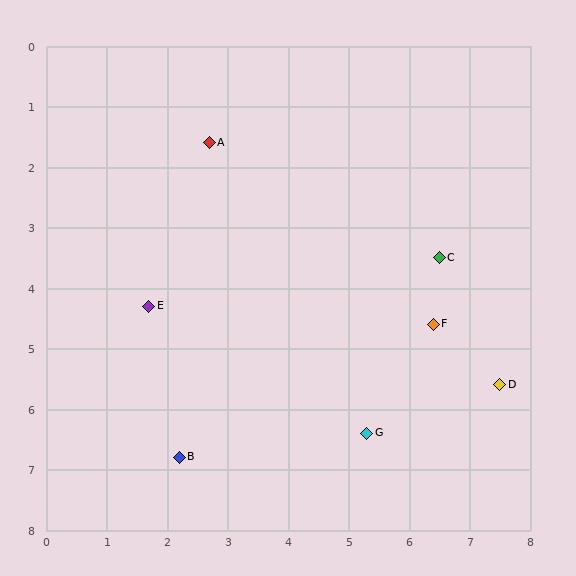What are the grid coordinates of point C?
Point C is at approximately (6.5, 3.5).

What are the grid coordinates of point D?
Point D is at approximately (7.5, 5.6).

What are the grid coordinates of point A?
Point A is at approximately (2.7, 1.6).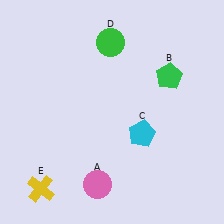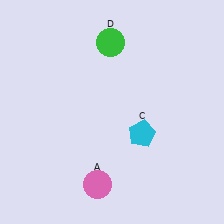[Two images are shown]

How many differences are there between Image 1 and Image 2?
There are 2 differences between the two images.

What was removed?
The yellow cross (E), the green pentagon (B) were removed in Image 2.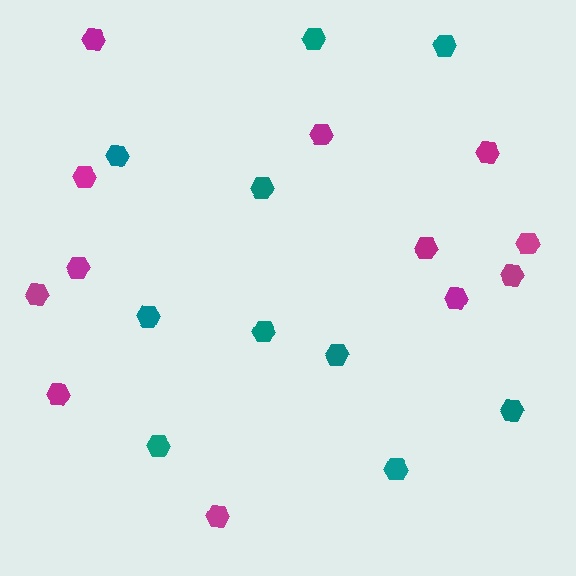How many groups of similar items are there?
There are 2 groups: one group of magenta hexagons (12) and one group of teal hexagons (10).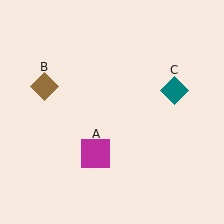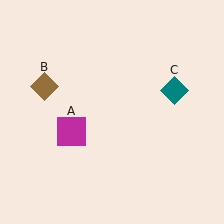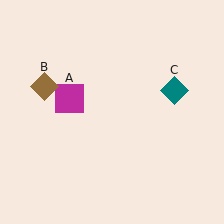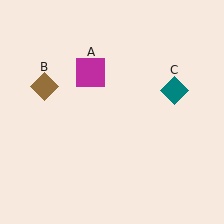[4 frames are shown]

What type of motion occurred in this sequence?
The magenta square (object A) rotated clockwise around the center of the scene.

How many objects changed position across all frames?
1 object changed position: magenta square (object A).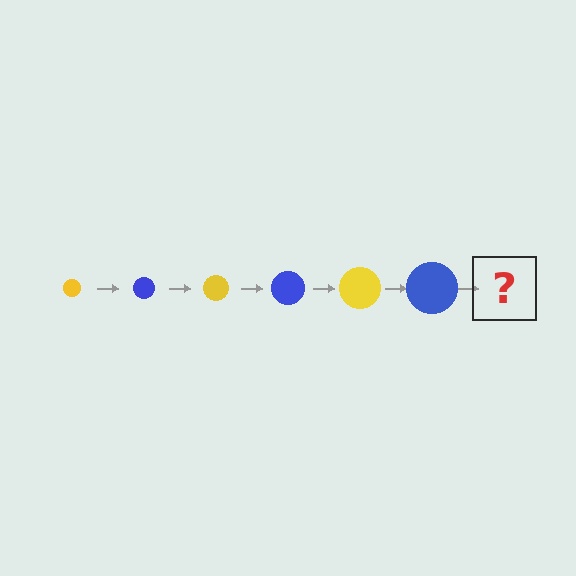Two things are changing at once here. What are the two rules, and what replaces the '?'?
The two rules are that the circle grows larger each step and the color cycles through yellow and blue. The '?' should be a yellow circle, larger than the previous one.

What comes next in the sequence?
The next element should be a yellow circle, larger than the previous one.